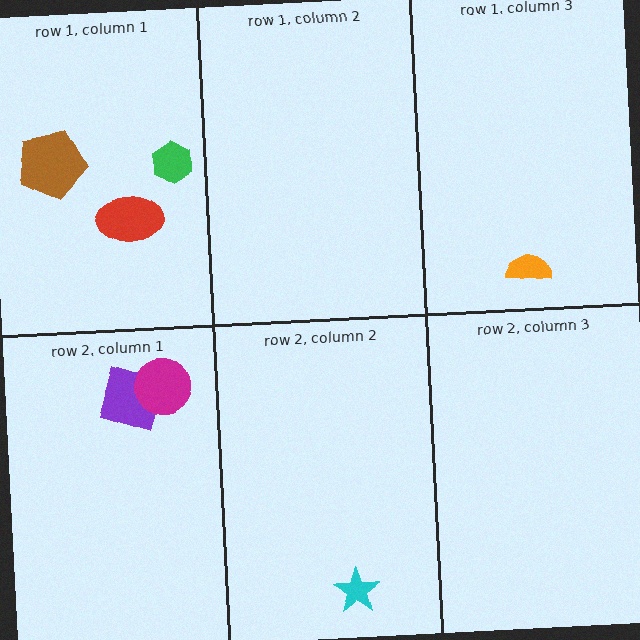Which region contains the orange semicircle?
The row 1, column 3 region.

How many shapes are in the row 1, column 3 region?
1.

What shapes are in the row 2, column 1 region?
The purple square, the magenta circle.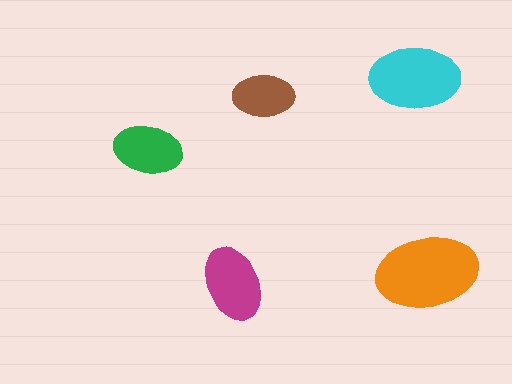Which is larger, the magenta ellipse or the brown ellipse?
The magenta one.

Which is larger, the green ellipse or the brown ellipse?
The green one.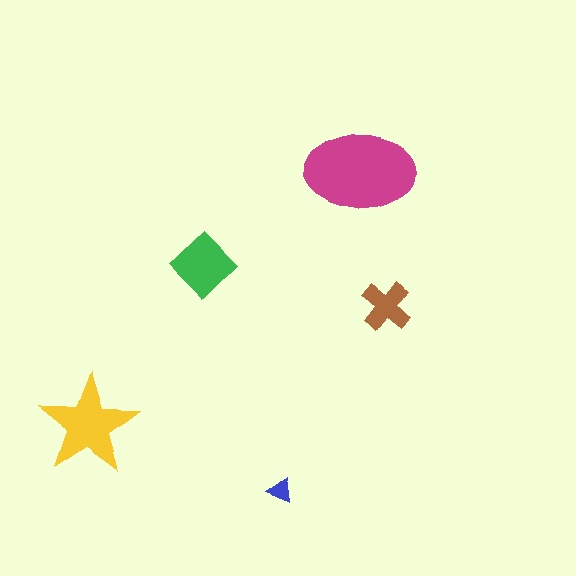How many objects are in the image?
There are 5 objects in the image.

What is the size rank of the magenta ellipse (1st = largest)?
1st.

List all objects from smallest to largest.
The blue triangle, the brown cross, the green diamond, the yellow star, the magenta ellipse.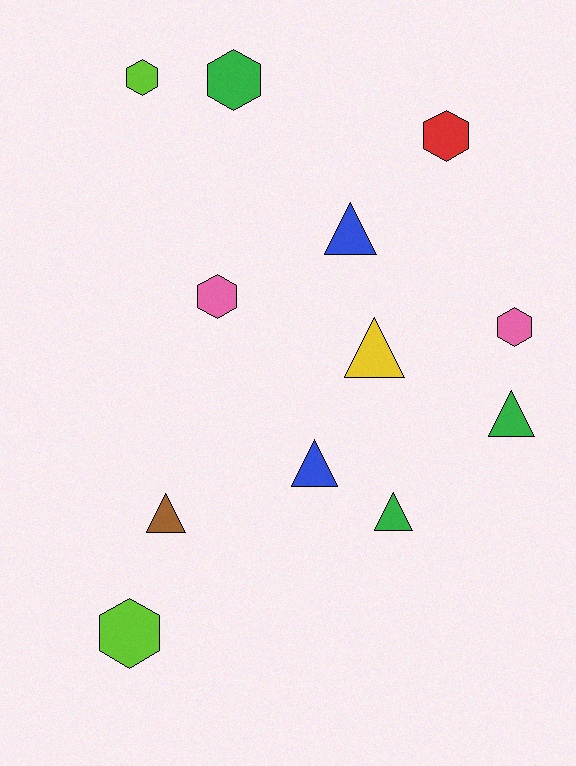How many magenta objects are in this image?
There are no magenta objects.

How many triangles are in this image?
There are 6 triangles.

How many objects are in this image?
There are 12 objects.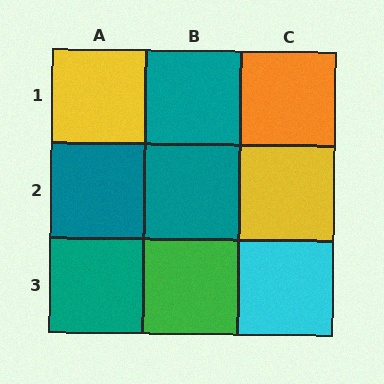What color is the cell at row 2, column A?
Teal.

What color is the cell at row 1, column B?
Teal.